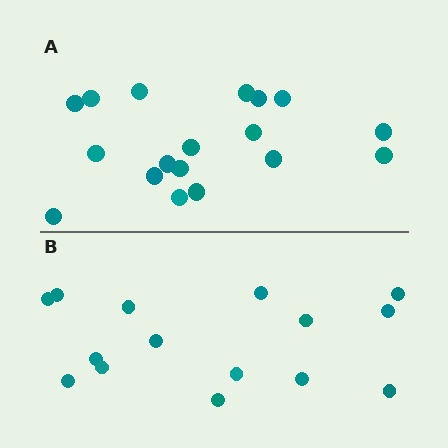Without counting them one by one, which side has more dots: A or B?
Region A (the top region) has more dots.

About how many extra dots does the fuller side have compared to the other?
Region A has just a few more — roughly 2 or 3 more dots than region B.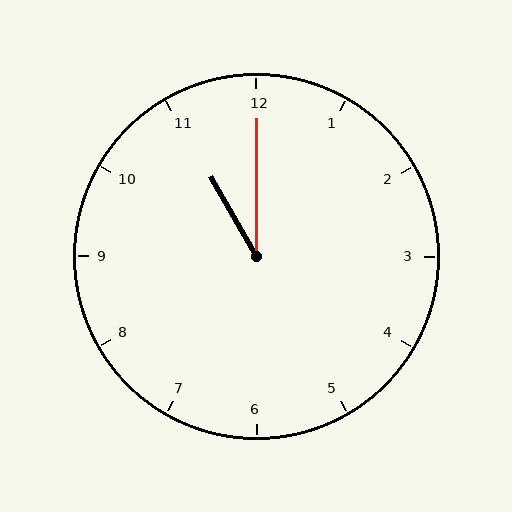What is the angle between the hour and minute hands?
Approximately 30 degrees.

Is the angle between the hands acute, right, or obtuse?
It is acute.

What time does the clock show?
11:00.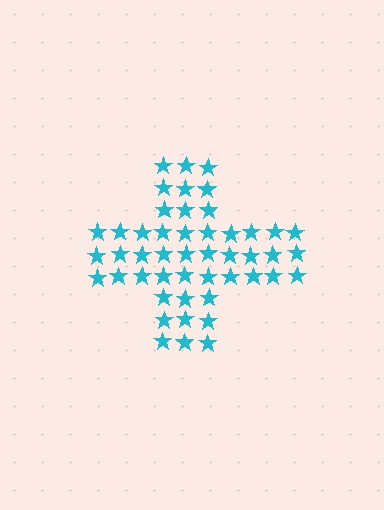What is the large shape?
The large shape is a cross.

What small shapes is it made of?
It is made of small stars.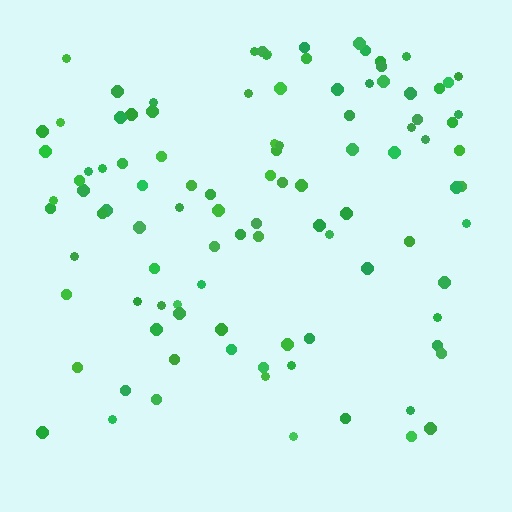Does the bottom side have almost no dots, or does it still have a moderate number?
Still a moderate number, just noticeably fewer than the top.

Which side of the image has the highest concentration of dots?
The top.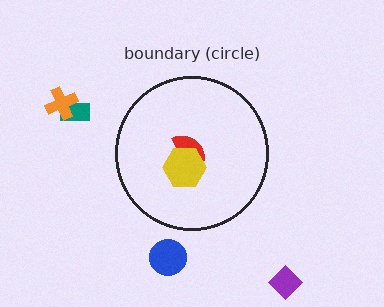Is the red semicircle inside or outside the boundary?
Inside.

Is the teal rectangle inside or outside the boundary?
Outside.